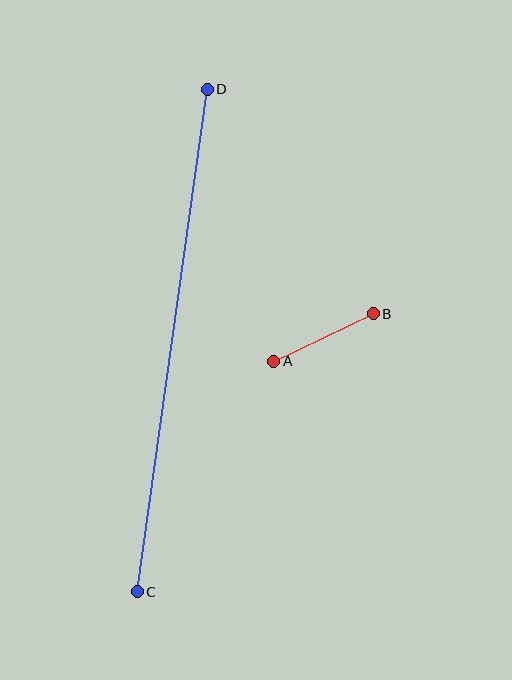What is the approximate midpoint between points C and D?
The midpoint is at approximately (172, 341) pixels.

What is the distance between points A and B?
The distance is approximately 110 pixels.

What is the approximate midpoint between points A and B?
The midpoint is at approximately (324, 337) pixels.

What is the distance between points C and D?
The distance is approximately 507 pixels.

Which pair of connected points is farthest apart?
Points C and D are farthest apart.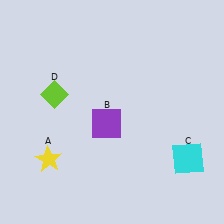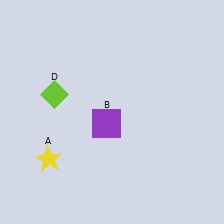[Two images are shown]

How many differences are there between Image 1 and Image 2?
There is 1 difference between the two images.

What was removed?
The cyan square (C) was removed in Image 2.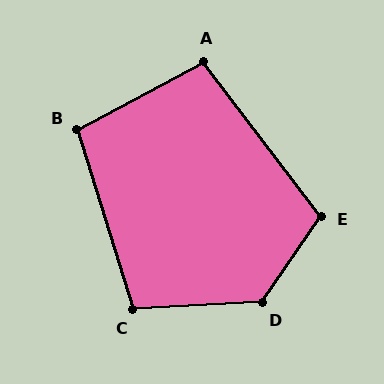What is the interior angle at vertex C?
Approximately 104 degrees (obtuse).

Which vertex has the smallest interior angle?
A, at approximately 99 degrees.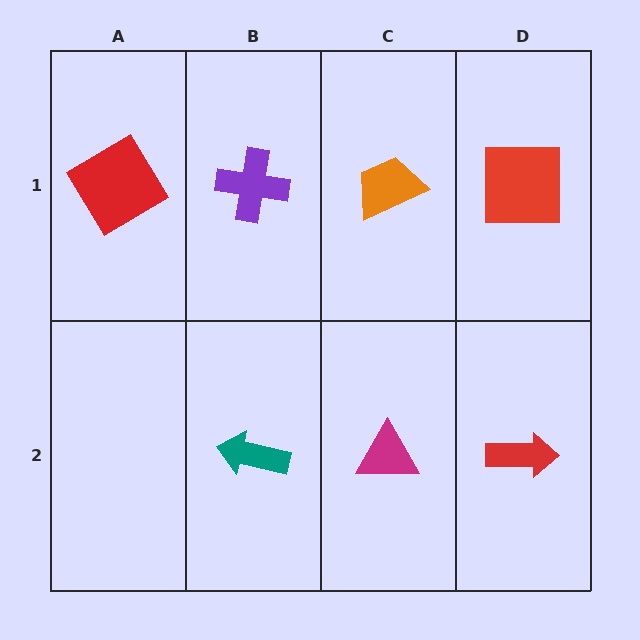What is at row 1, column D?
A red square.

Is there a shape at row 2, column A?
No, that cell is empty.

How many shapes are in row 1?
4 shapes.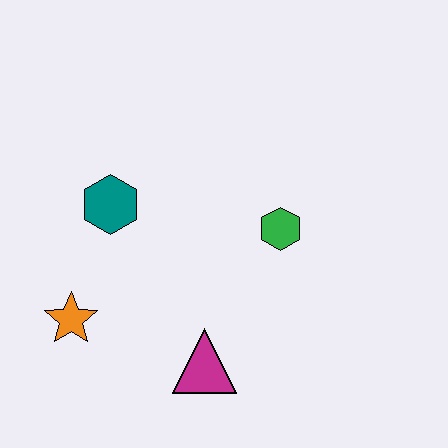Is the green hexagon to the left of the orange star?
No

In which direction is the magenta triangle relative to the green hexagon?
The magenta triangle is below the green hexagon.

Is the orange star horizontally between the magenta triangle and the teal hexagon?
No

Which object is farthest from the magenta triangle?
The teal hexagon is farthest from the magenta triangle.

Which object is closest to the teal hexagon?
The orange star is closest to the teal hexagon.